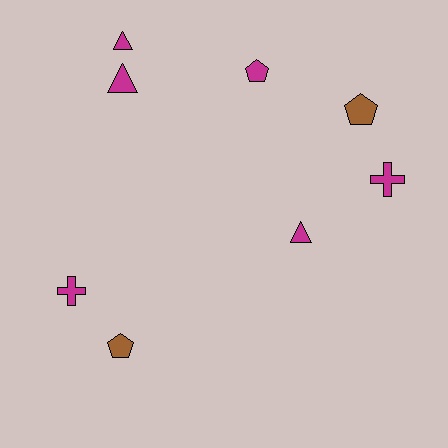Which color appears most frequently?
Magenta, with 6 objects.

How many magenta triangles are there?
There are 3 magenta triangles.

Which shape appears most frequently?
Triangle, with 3 objects.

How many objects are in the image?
There are 8 objects.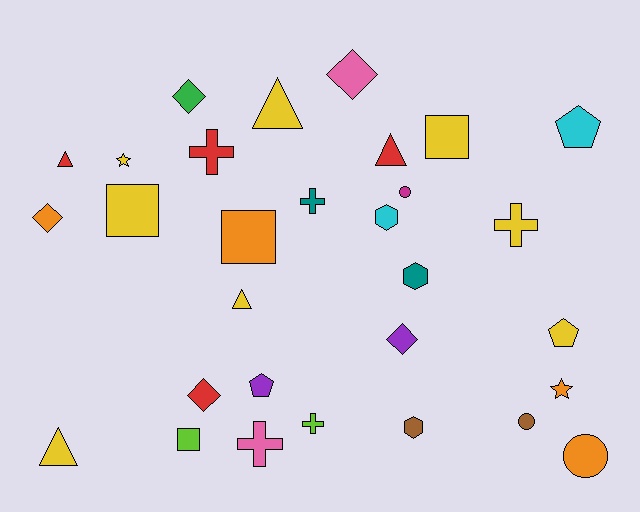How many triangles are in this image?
There are 5 triangles.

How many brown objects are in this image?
There are 2 brown objects.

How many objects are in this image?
There are 30 objects.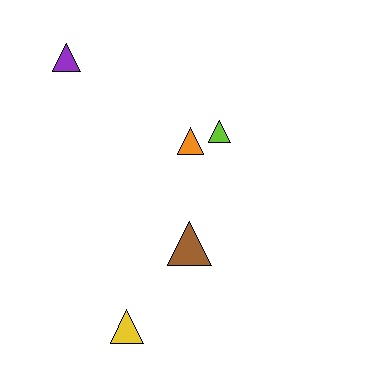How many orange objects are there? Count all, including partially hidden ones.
There is 1 orange object.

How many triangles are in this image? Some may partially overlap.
There are 5 triangles.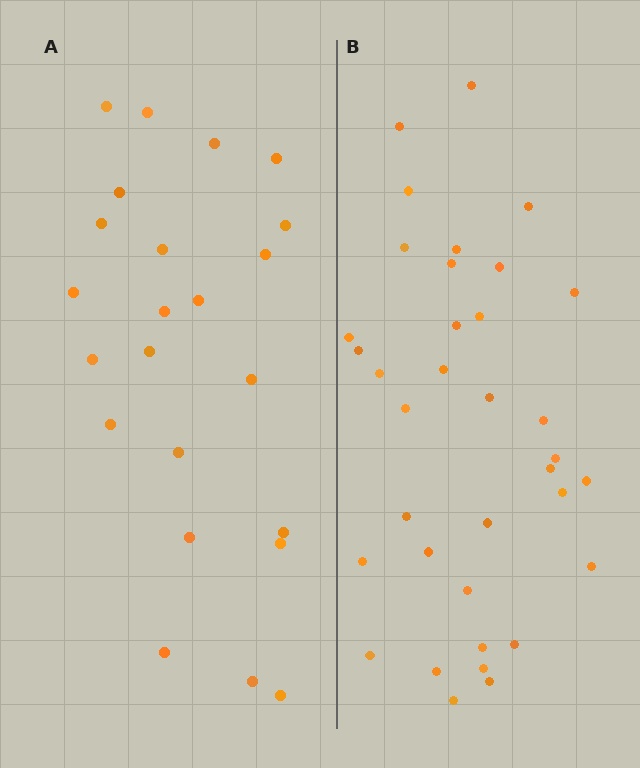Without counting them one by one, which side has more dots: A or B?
Region B (the right region) has more dots.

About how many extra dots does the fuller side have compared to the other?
Region B has roughly 12 or so more dots than region A.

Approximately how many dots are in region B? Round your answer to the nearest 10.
About 40 dots. (The exact count is 35, which rounds to 40.)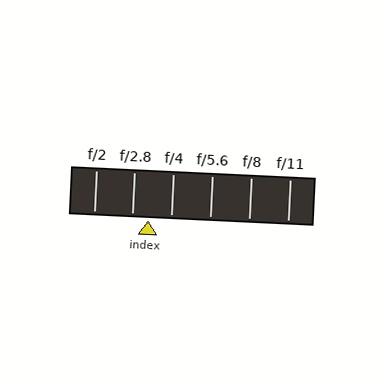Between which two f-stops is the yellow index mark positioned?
The index mark is between f/2.8 and f/4.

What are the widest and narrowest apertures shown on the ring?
The widest aperture shown is f/2 and the narrowest is f/11.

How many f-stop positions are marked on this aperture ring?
There are 6 f-stop positions marked.